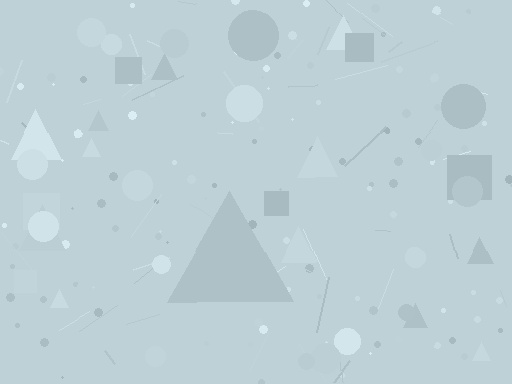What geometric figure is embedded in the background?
A triangle is embedded in the background.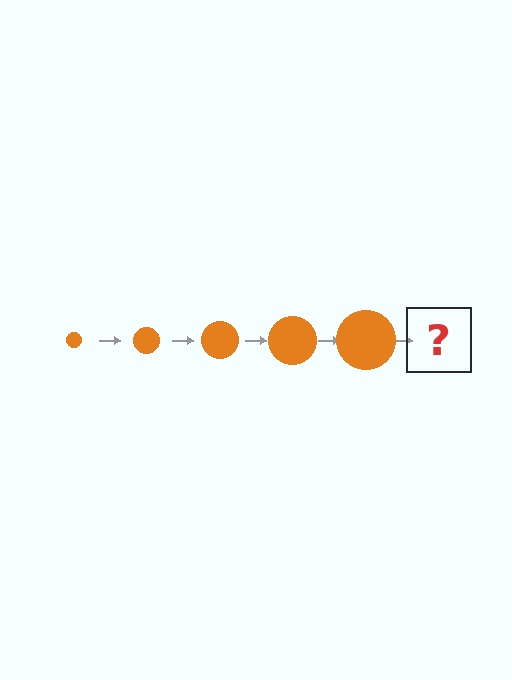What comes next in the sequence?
The next element should be an orange circle, larger than the previous one.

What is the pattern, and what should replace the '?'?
The pattern is that the circle gets progressively larger each step. The '?' should be an orange circle, larger than the previous one.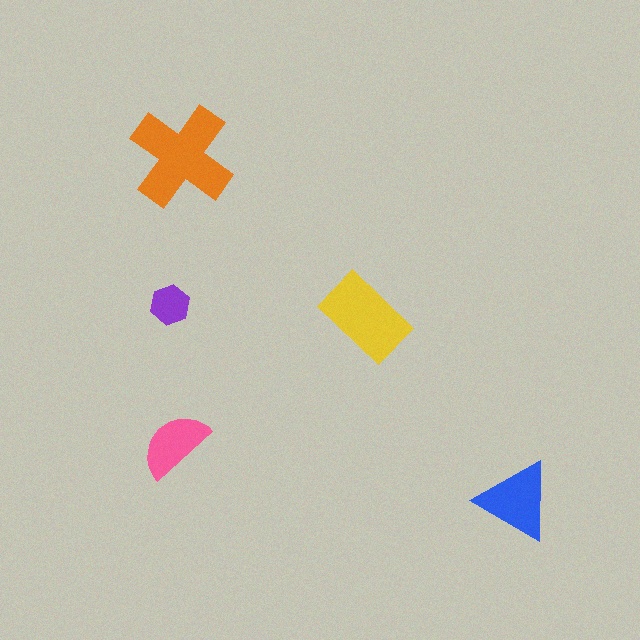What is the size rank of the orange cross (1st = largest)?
1st.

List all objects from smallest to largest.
The purple hexagon, the pink semicircle, the blue triangle, the yellow rectangle, the orange cross.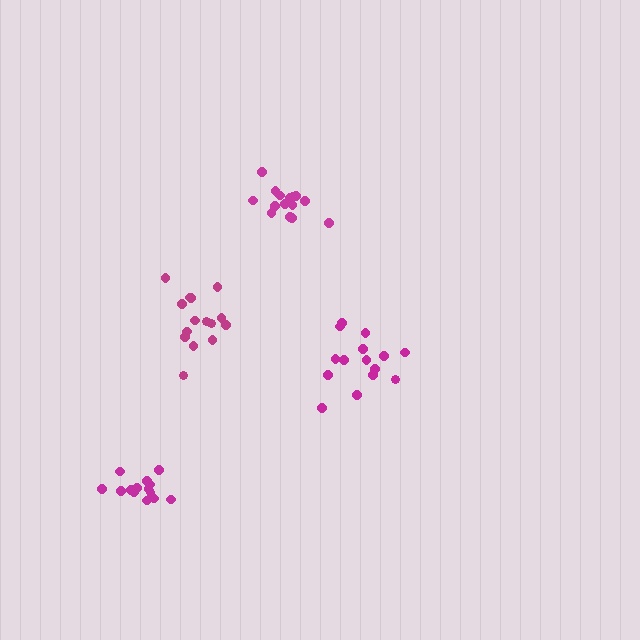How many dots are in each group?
Group 1: 15 dots, Group 2: 15 dots, Group 3: 15 dots, Group 4: 14 dots (59 total).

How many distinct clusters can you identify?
There are 4 distinct clusters.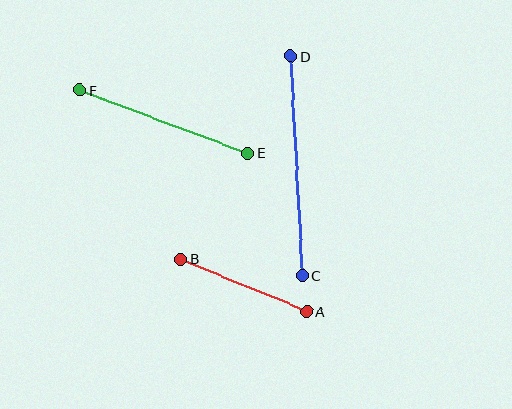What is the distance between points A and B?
The distance is approximately 136 pixels.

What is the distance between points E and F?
The distance is approximately 180 pixels.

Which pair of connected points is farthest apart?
Points C and D are farthest apart.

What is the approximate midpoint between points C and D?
The midpoint is at approximately (297, 166) pixels.